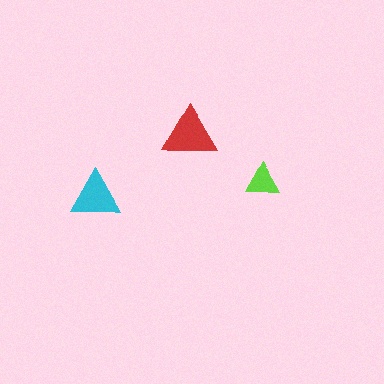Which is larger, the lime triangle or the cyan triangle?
The cyan one.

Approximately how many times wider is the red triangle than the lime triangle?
About 1.5 times wider.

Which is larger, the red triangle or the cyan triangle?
The red one.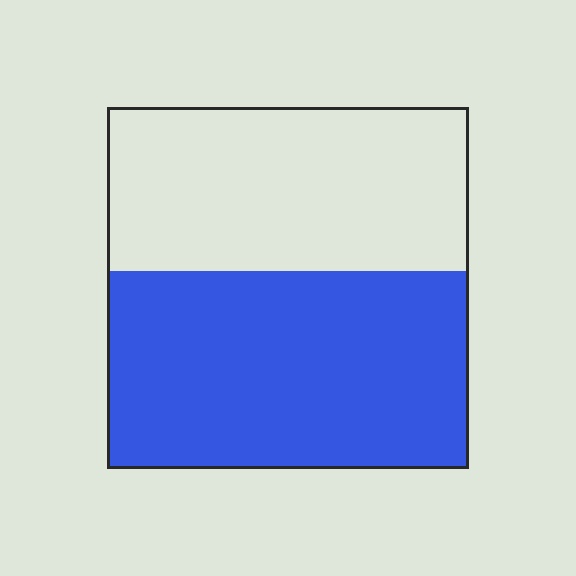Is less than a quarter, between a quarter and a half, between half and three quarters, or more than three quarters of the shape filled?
Between half and three quarters.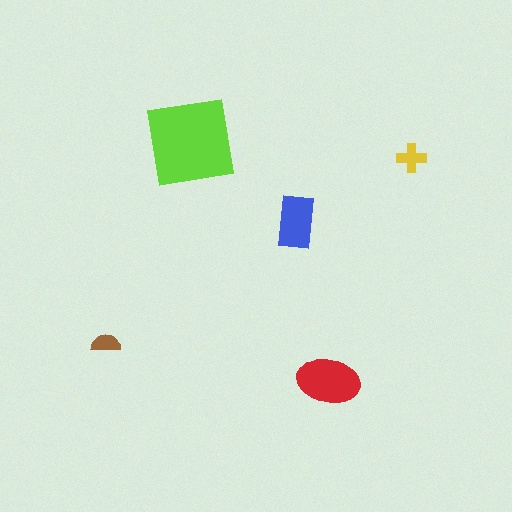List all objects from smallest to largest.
The brown semicircle, the yellow cross, the blue rectangle, the red ellipse, the lime square.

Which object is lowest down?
The red ellipse is bottommost.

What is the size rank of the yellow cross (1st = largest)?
4th.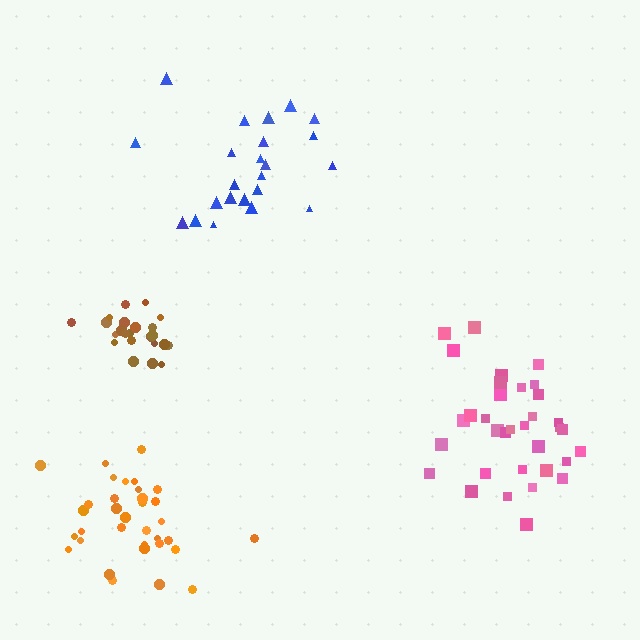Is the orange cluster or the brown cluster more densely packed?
Brown.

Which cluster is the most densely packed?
Brown.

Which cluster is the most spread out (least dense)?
Blue.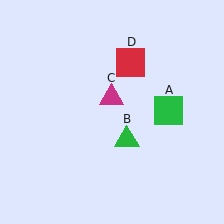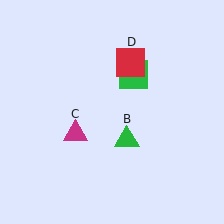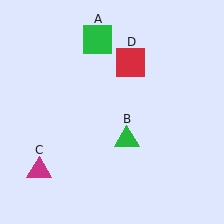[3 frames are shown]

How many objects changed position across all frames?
2 objects changed position: green square (object A), magenta triangle (object C).